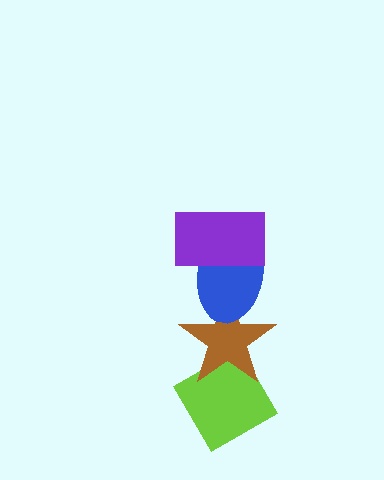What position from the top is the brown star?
The brown star is 3rd from the top.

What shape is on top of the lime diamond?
The brown star is on top of the lime diamond.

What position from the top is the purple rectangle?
The purple rectangle is 1st from the top.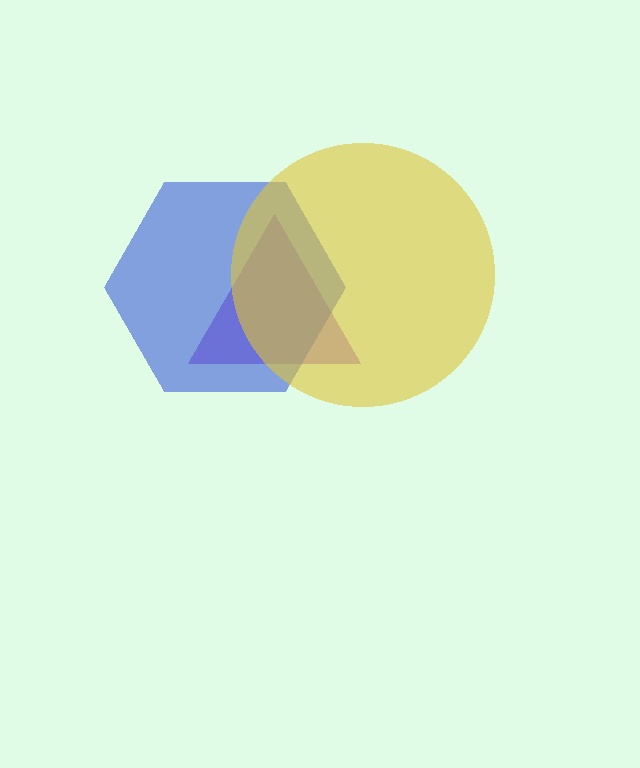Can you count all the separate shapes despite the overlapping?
Yes, there are 3 separate shapes.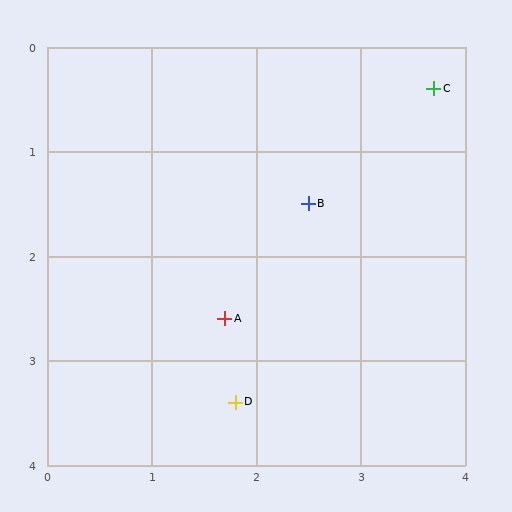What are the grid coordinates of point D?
Point D is at approximately (1.8, 3.4).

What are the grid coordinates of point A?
Point A is at approximately (1.7, 2.6).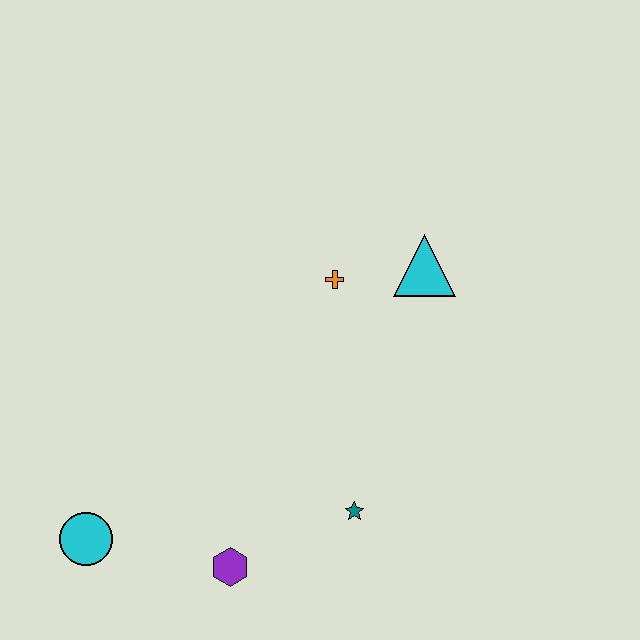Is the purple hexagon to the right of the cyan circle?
Yes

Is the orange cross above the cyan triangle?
No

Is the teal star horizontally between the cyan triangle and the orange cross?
Yes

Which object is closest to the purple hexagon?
The teal star is closest to the purple hexagon.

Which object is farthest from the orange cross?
The cyan circle is farthest from the orange cross.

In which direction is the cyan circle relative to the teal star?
The cyan circle is to the left of the teal star.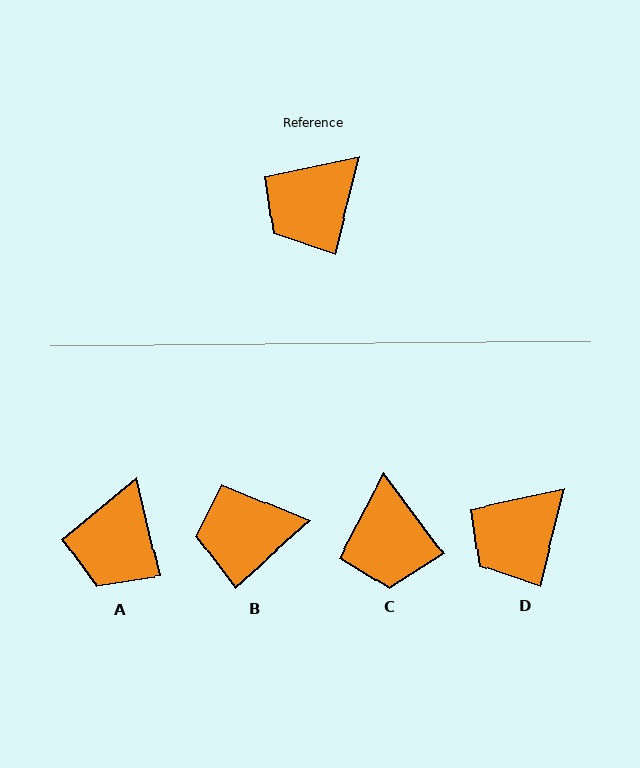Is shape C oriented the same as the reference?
No, it is off by about 51 degrees.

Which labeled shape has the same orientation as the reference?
D.